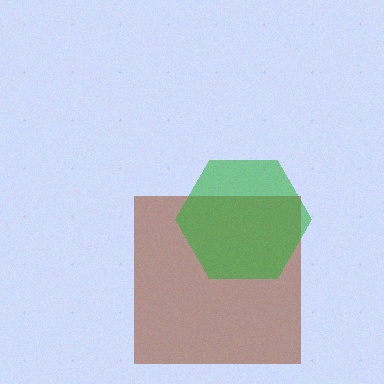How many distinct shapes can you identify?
There are 2 distinct shapes: a brown square, a green hexagon.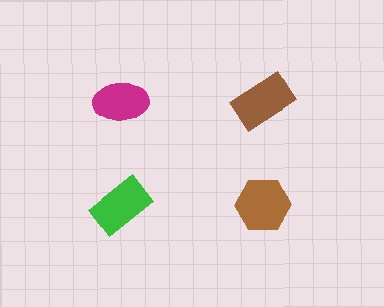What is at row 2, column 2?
A brown hexagon.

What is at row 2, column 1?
A green rectangle.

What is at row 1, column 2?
A brown rectangle.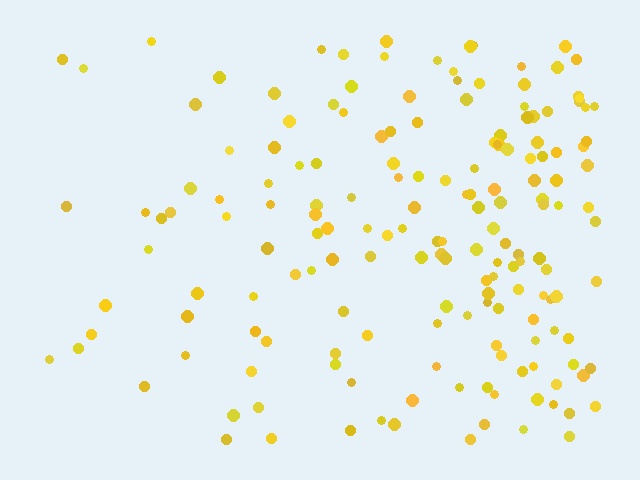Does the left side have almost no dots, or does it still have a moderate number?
Still a moderate number, just noticeably fewer than the right.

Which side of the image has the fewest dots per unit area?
The left.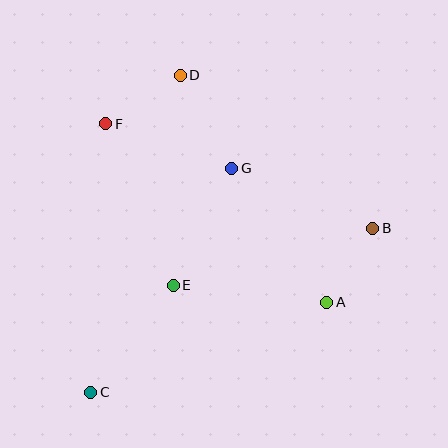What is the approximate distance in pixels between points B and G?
The distance between B and G is approximately 153 pixels.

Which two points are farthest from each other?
Points C and D are farthest from each other.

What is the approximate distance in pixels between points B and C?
The distance between B and C is approximately 326 pixels.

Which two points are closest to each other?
Points A and B are closest to each other.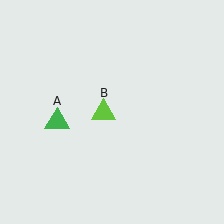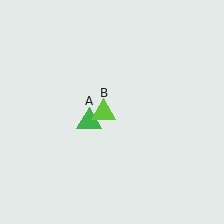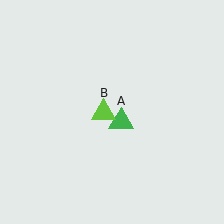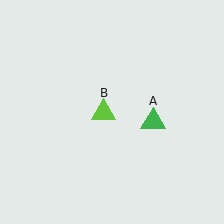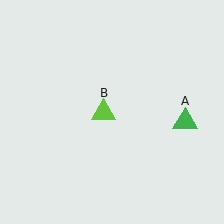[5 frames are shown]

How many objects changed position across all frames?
1 object changed position: green triangle (object A).